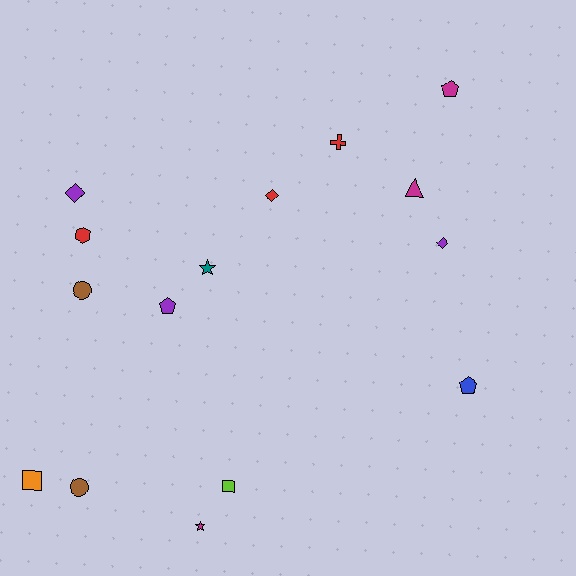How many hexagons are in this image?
There is 1 hexagon.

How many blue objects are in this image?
There is 1 blue object.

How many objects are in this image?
There are 15 objects.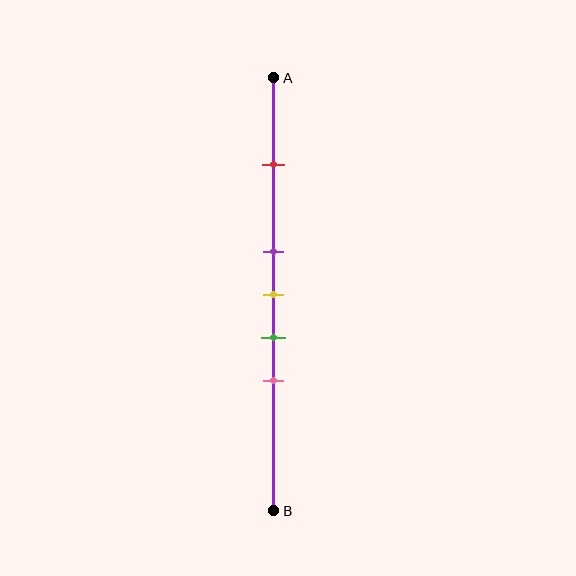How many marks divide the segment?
There are 5 marks dividing the segment.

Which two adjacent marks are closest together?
The purple and yellow marks are the closest adjacent pair.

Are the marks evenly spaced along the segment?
No, the marks are not evenly spaced.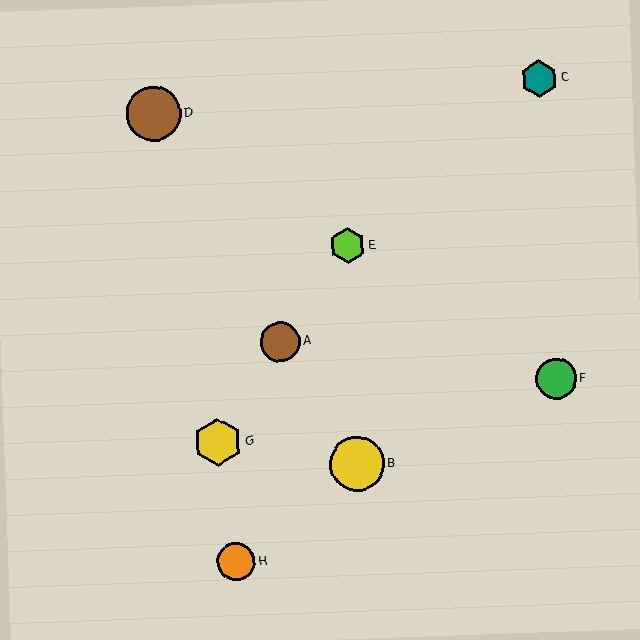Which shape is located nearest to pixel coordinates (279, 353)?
The brown circle (labeled A) at (280, 342) is nearest to that location.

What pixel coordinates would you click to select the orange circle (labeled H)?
Click at (236, 562) to select the orange circle H.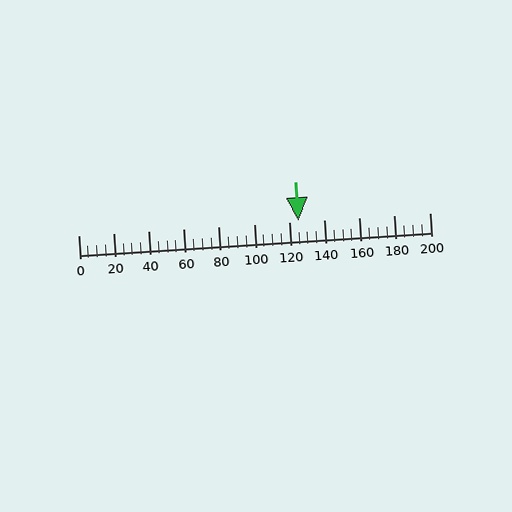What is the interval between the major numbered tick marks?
The major tick marks are spaced 20 units apart.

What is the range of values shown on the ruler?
The ruler shows values from 0 to 200.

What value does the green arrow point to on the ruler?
The green arrow points to approximately 125.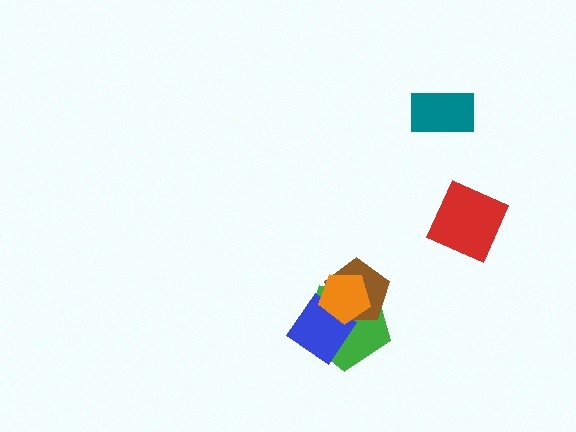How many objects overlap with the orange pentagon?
3 objects overlap with the orange pentagon.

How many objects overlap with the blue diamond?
3 objects overlap with the blue diamond.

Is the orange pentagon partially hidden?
No, no other shape covers it.